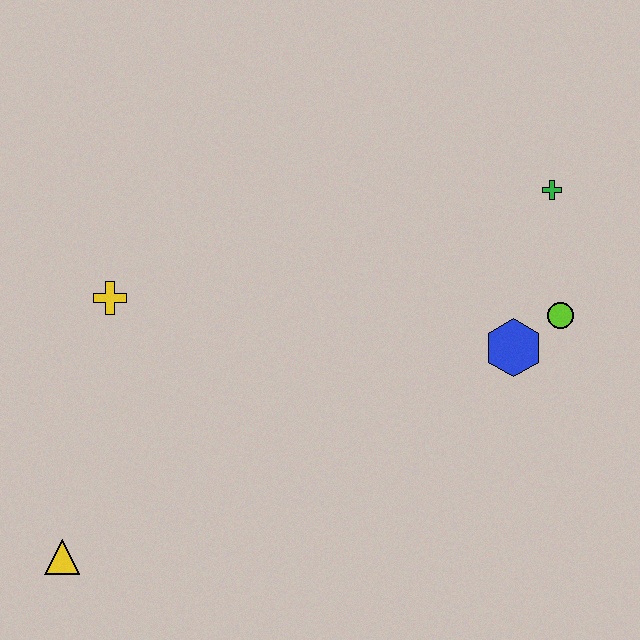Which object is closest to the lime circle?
The blue hexagon is closest to the lime circle.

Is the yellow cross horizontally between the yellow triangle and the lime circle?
Yes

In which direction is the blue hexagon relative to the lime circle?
The blue hexagon is to the left of the lime circle.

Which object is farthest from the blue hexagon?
The yellow triangle is farthest from the blue hexagon.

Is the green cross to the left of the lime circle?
Yes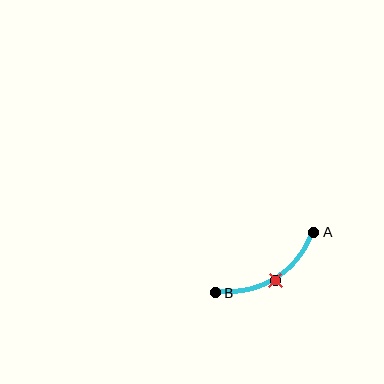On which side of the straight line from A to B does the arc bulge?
The arc bulges below the straight line connecting A and B.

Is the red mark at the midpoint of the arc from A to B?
Yes. The red mark lies on the arc at equal arc-length from both A and B — it is the arc midpoint.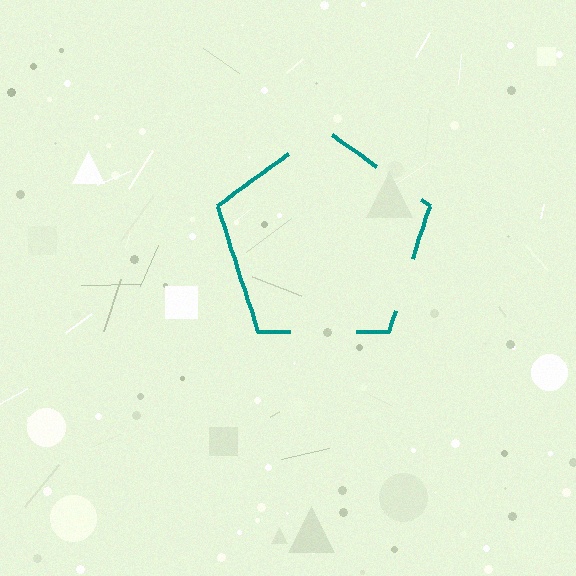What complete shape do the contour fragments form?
The contour fragments form a pentagon.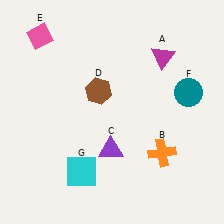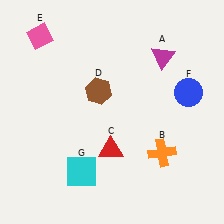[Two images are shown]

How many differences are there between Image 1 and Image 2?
There are 2 differences between the two images.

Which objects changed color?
C changed from purple to red. F changed from teal to blue.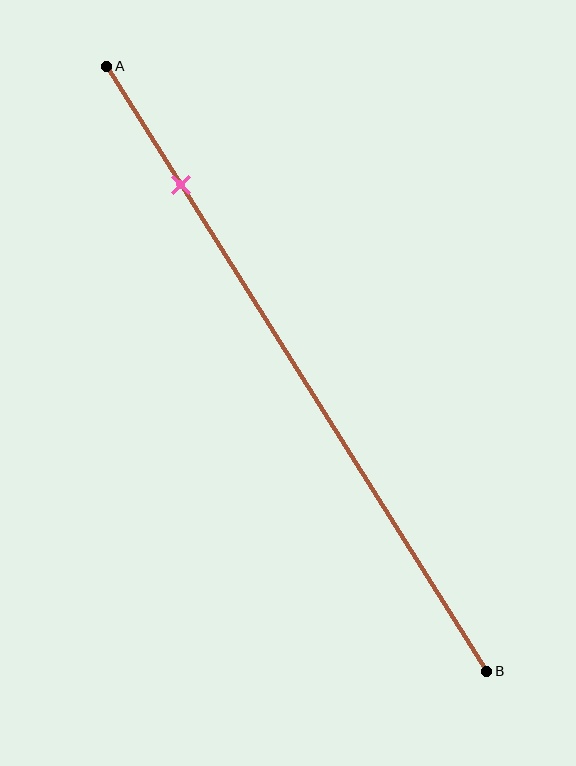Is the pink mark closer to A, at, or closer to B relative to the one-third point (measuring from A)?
The pink mark is closer to point A than the one-third point of segment AB.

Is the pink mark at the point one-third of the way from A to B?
No, the mark is at about 20% from A, not at the 33% one-third point.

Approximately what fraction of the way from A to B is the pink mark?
The pink mark is approximately 20% of the way from A to B.